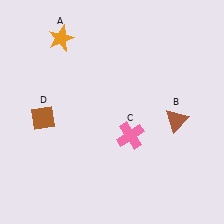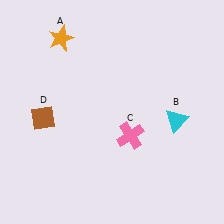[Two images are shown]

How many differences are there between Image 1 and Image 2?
There is 1 difference between the two images.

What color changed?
The triangle (B) changed from brown in Image 1 to cyan in Image 2.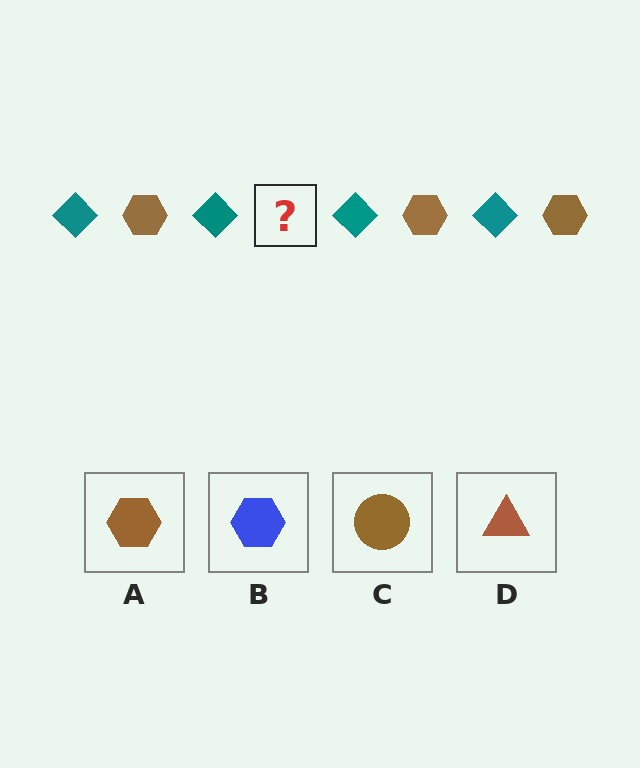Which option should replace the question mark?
Option A.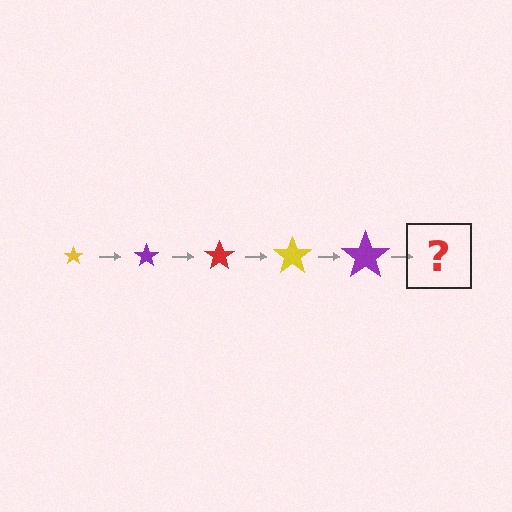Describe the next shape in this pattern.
It should be a red star, larger than the previous one.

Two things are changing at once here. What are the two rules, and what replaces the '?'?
The two rules are that the star grows larger each step and the color cycles through yellow, purple, and red. The '?' should be a red star, larger than the previous one.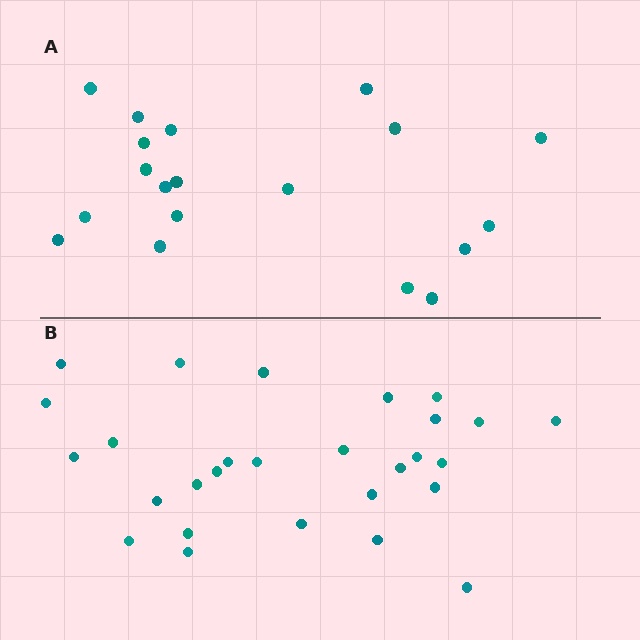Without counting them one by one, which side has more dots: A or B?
Region B (the bottom region) has more dots.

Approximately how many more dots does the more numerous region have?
Region B has roughly 8 or so more dots than region A.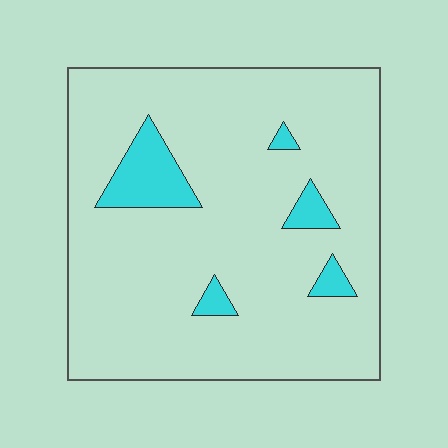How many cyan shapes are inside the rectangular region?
5.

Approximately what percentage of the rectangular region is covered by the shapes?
Approximately 10%.